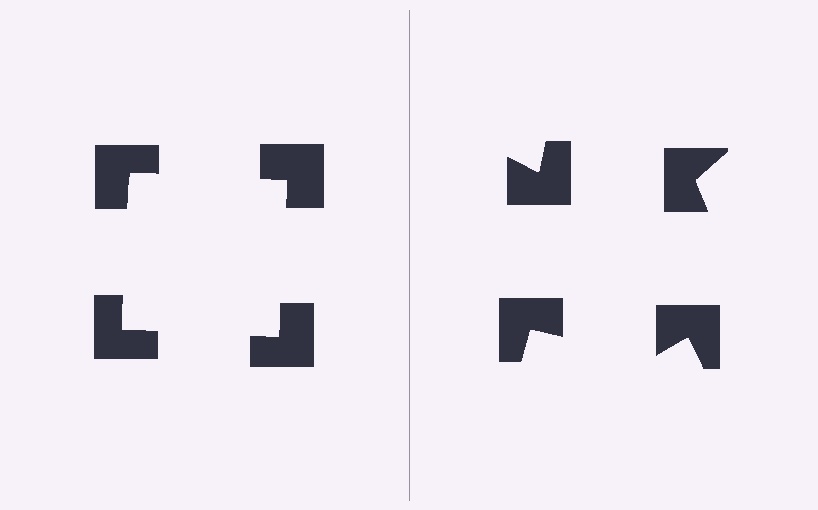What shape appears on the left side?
An illusory square.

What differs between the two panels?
The notched squares are positioned identically on both sides; only the wedge orientations differ. On the left they align to a square; on the right they are misaligned.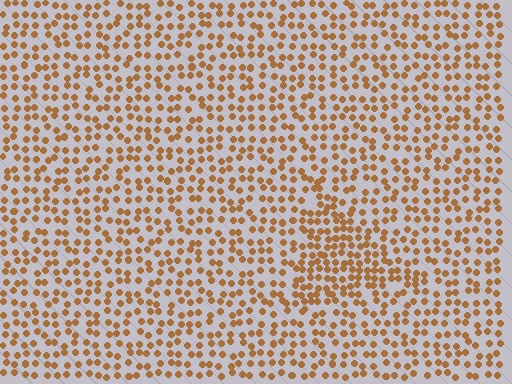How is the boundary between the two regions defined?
The boundary is defined by a change in element density (approximately 1.6x ratio). All elements are the same color, size, and shape.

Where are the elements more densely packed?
The elements are more densely packed inside the triangle boundary.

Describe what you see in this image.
The image contains small brown elements arranged at two different densities. A triangle-shaped region is visible where the elements are more densely packed than the surrounding area.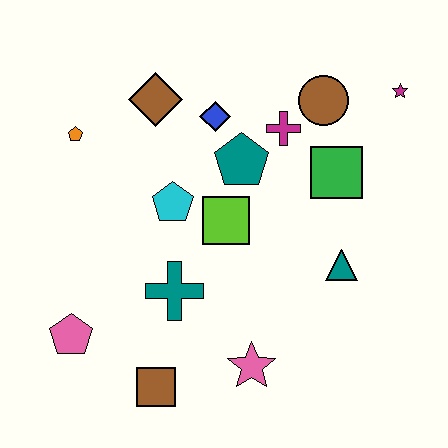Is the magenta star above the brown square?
Yes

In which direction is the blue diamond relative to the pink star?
The blue diamond is above the pink star.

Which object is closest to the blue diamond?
The teal pentagon is closest to the blue diamond.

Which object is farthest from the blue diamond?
The brown square is farthest from the blue diamond.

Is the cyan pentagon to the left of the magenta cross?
Yes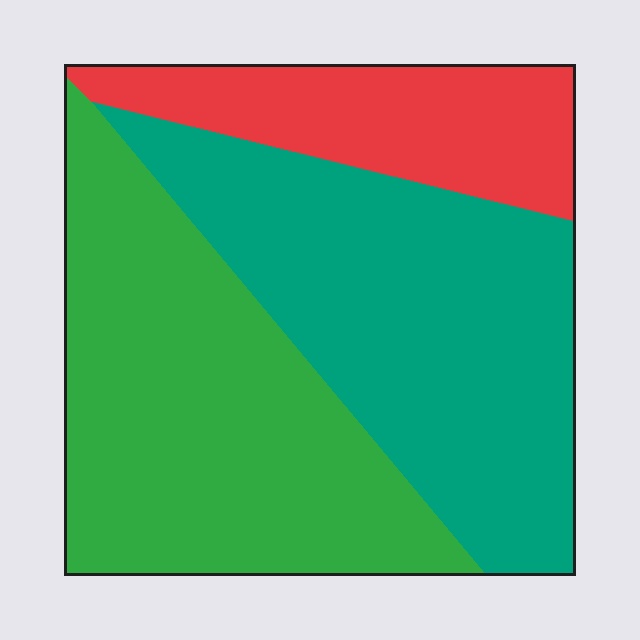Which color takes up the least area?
Red, at roughly 20%.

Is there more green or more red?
Green.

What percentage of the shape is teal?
Teal covers 41% of the shape.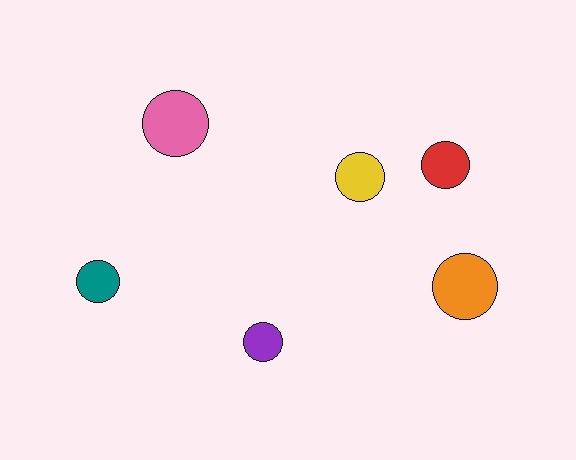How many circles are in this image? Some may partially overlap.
There are 6 circles.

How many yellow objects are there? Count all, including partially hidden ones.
There is 1 yellow object.